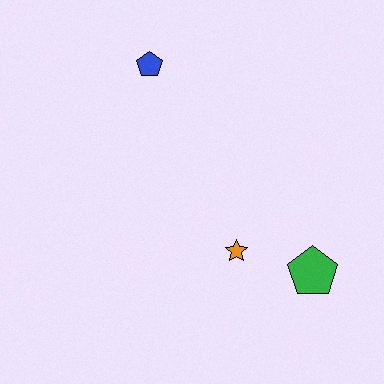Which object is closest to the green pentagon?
The orange star is closest to the green pentagon.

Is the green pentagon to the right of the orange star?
Yes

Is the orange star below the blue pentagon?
Yes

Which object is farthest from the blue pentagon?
The green pentagon is farthest from the blue pentagon.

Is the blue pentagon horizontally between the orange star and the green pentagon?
No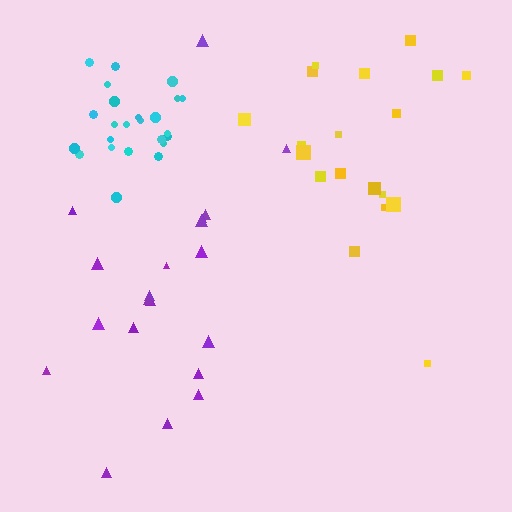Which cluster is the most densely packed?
Cyan.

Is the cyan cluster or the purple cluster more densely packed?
Cyan.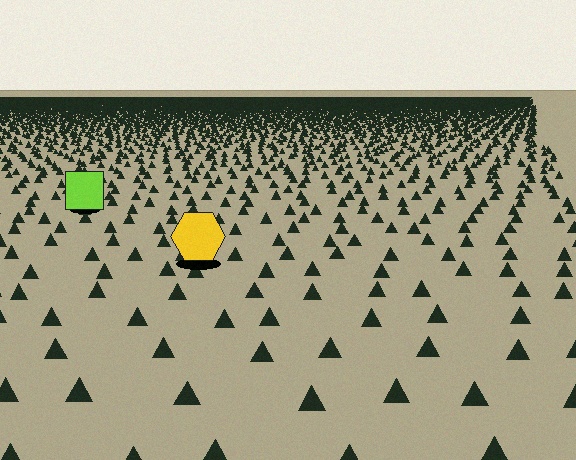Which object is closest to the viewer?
The yellow hexagon is closest. The texture marks near it are larger and more spread out.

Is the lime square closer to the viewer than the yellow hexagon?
No. The yellow hexagon is closer — you can tell from the texture gradient: the ground texture is coarser near it.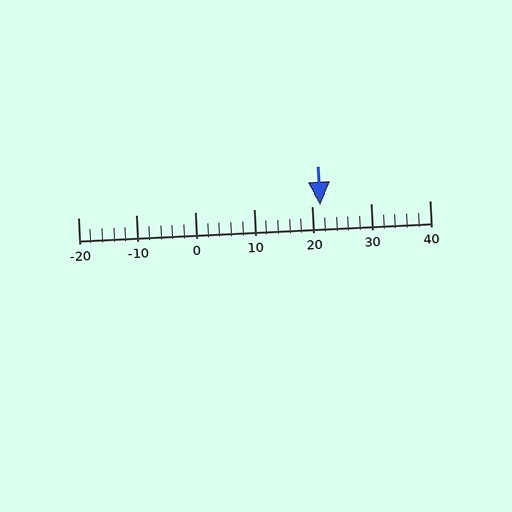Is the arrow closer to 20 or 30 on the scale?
The arrow is closer to 20.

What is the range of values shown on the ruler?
The ruler shows values from -20 to 40.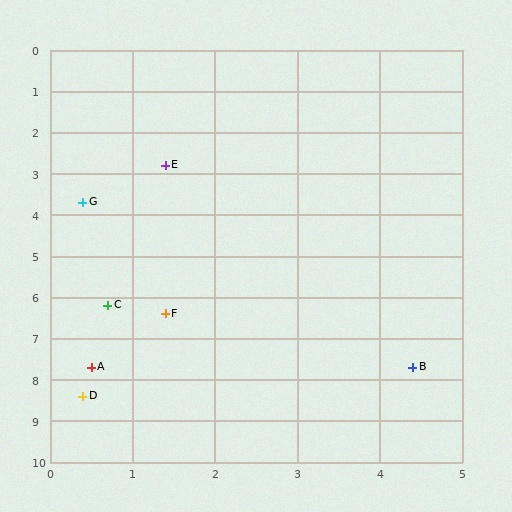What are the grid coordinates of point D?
Point D is at approximately (0.4, 8.4).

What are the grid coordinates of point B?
Point B is at approximately (4.4, 7.7).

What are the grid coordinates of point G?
Point G is at approximately (0.4, 3.7).